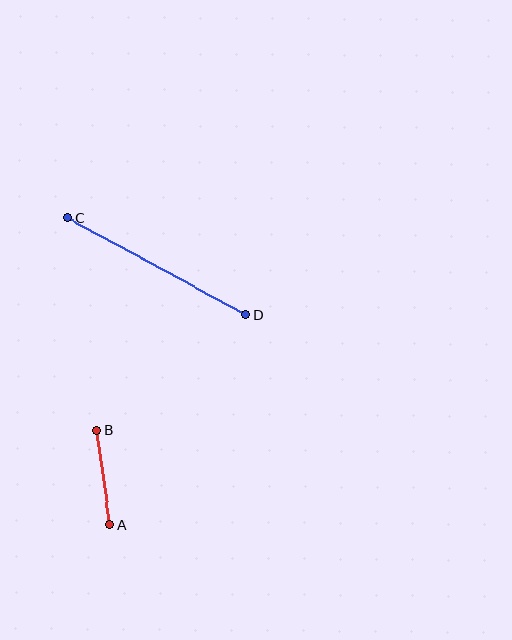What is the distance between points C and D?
The distance is approximately 203 pixels.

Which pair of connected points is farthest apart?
Points C and D are farthest apart.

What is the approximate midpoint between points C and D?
The midpoint is at approximately (157, 266) pixels.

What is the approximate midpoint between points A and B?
The midpoint is at approximately (103, 477) pixels.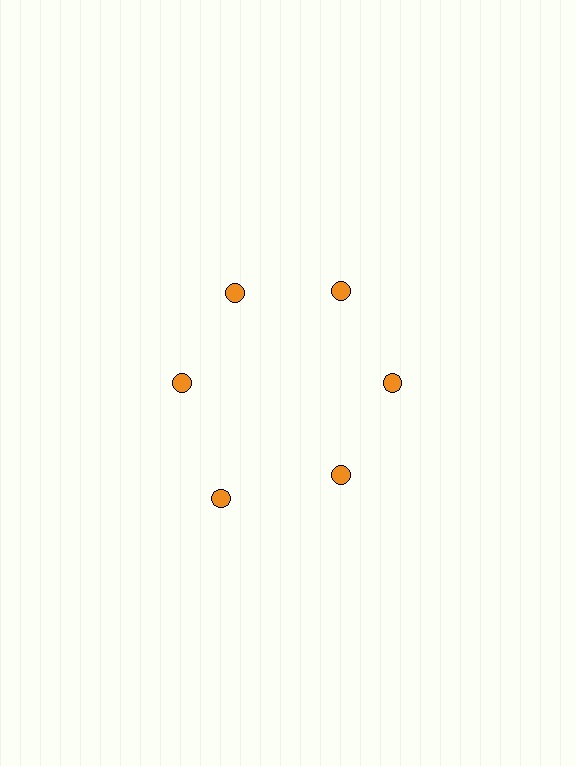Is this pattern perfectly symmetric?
No. The 6 orange circles are arranged in a ring, but one element near the 7 o'clock position is pushed outward from the center, breaking the 6-fold rotational symmetry.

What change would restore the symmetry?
The symmetry would be restored by moving it inward, back onto the ring so that all 6 circles sit at equal angles and equal distance from the center.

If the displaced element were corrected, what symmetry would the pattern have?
It would have 6-fold rotational symmetry — the pattern would map onto itself every 60 degrees.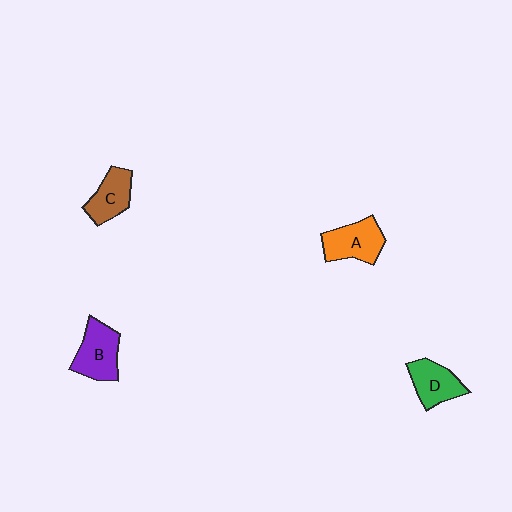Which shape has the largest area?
Shape B (purple).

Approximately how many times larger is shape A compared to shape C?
Approximately 1.2 times.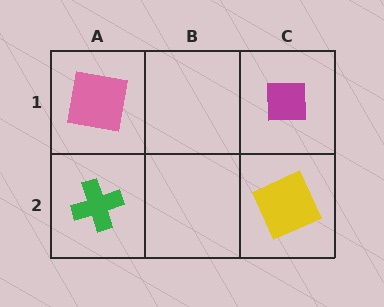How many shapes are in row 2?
2 shapes.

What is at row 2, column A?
A green cross.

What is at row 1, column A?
A pink square.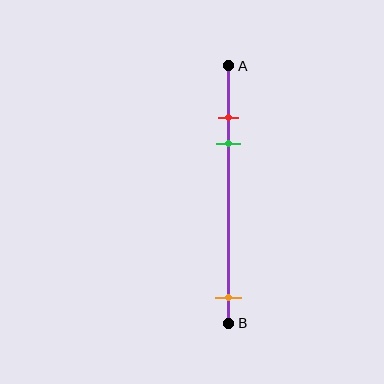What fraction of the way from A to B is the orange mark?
The orange mark is approximately 90% (0.9) of the way from A to B.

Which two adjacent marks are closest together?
The red and green marks are the closest adjacent pair.